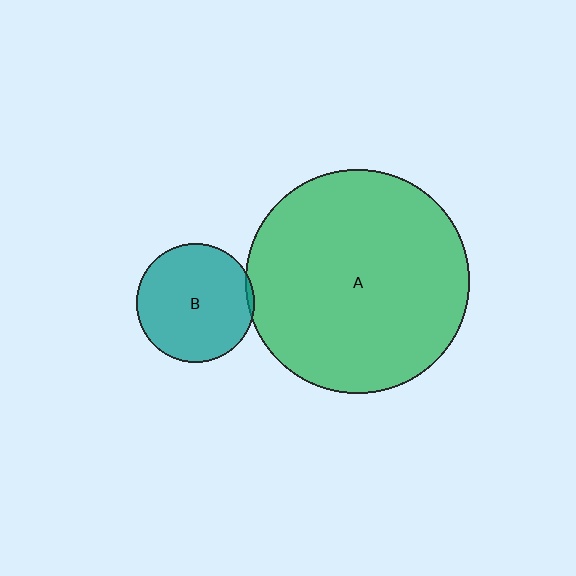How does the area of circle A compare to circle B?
Approximately 3.6 times.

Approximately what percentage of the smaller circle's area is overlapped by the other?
Approximately 5%.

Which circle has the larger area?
Circle A (green).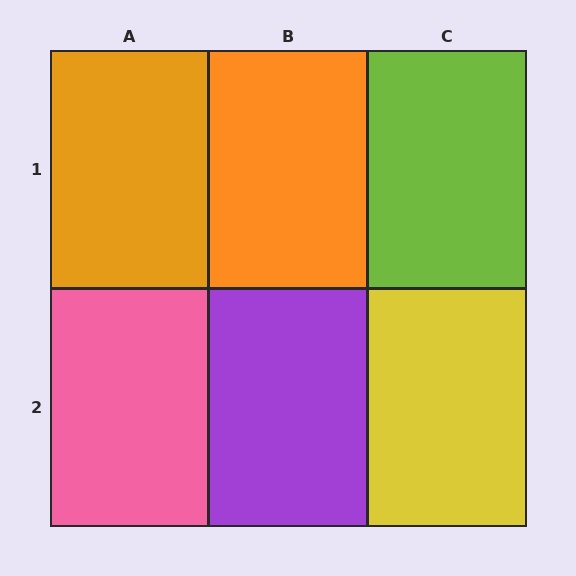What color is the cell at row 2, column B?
Purple.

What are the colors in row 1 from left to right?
Orange, orange, lime.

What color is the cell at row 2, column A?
Pink.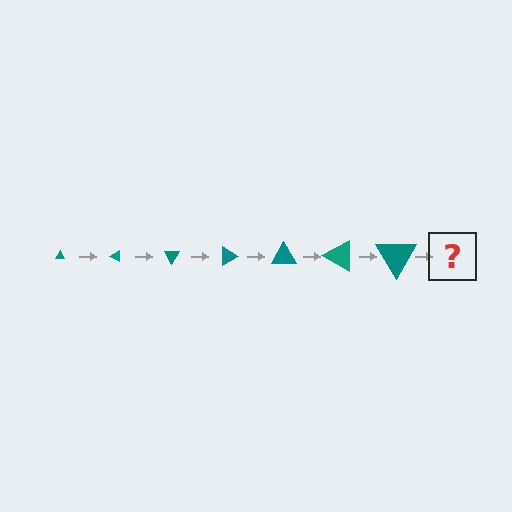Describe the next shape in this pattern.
It should be a triangle, larger than the previous one and rotated 210 degrees from the start.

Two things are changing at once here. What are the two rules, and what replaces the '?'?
The two rules are that the triangle grows larger each step and it rotates 30 degrees each step. The '?' should be a triangle, larger than the previous one and rotated 210 degrees from the start.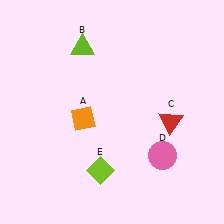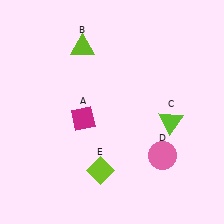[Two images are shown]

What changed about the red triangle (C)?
In Image 1, C is red. In Image 2, it changed to lime.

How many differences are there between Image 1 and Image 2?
There are 2 differences between the two images.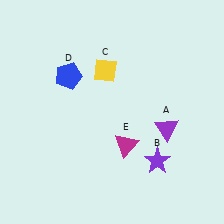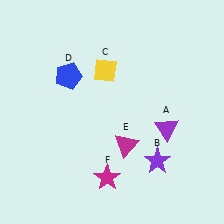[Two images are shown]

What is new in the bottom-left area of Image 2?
A magenta star (F) was added in the bottom-left area of Image 2.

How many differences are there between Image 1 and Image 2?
There is 1 difference between the two images.